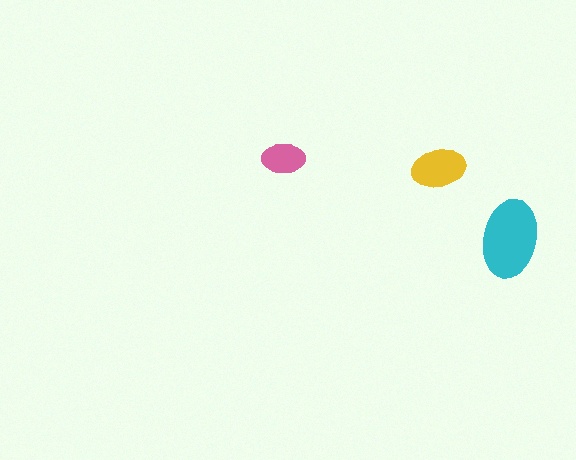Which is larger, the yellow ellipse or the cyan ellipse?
The cyan one.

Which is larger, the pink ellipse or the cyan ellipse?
The cyan one.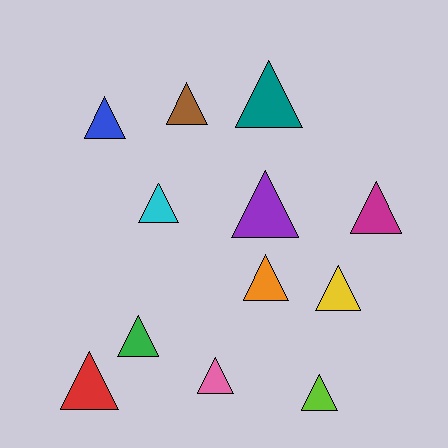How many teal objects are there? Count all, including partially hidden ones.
There is 1 teal object.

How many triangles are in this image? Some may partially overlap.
There are 12 triangles.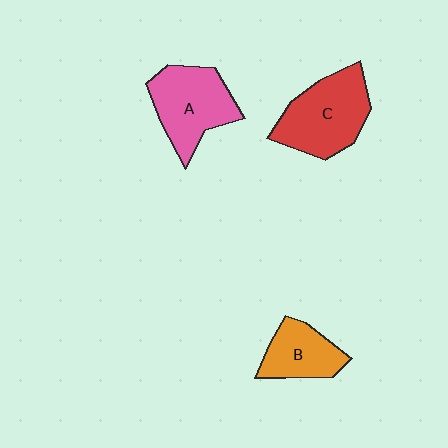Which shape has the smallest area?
Shape B (orange).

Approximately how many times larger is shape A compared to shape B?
Approximately 1.4 times.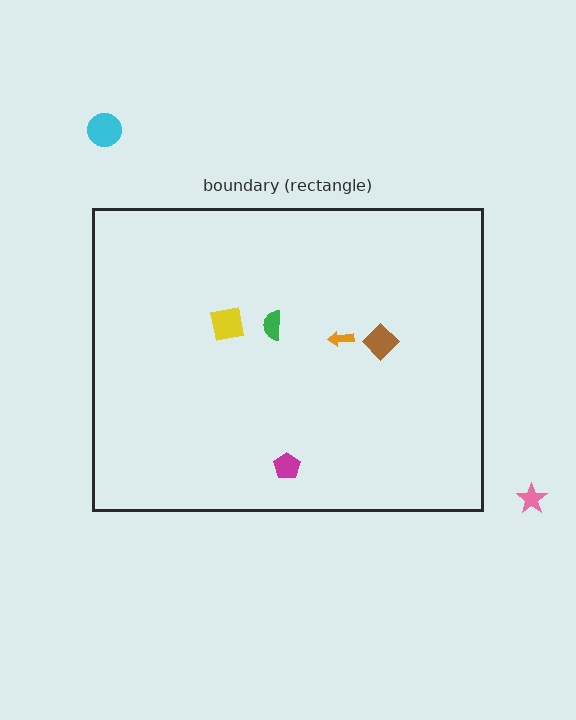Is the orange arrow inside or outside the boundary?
Inside.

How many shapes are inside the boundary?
5 inside, 2 outside.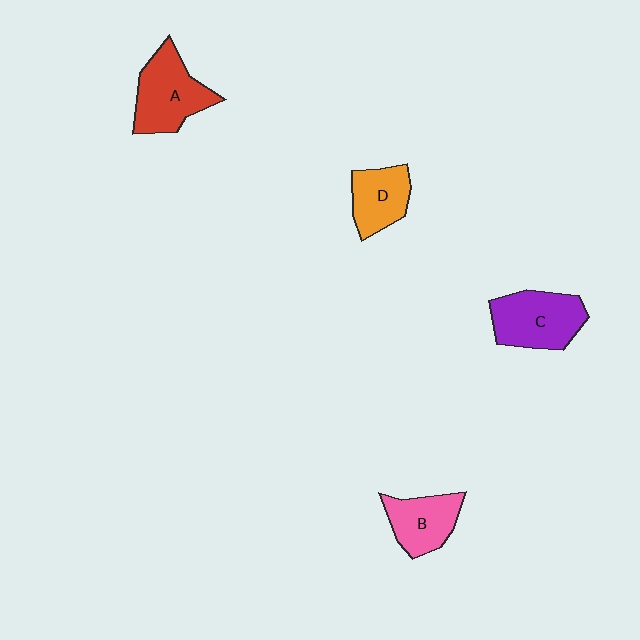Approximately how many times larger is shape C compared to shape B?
Approximately 1.3 times.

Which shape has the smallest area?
Shape D (orange).